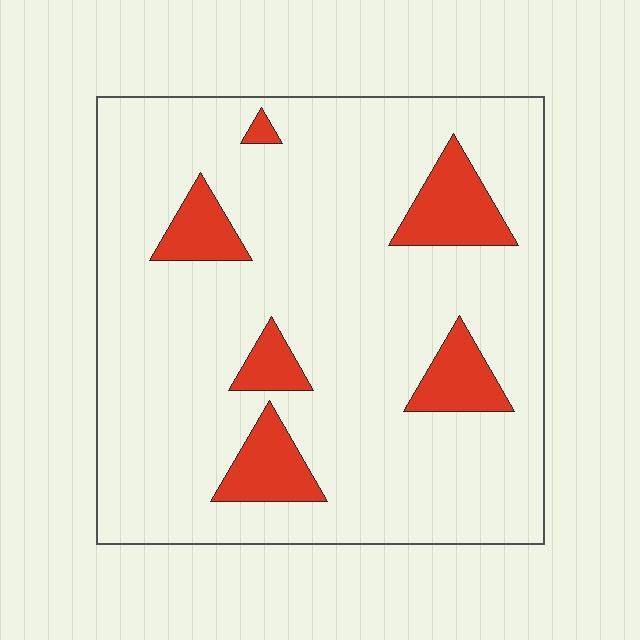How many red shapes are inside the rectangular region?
6.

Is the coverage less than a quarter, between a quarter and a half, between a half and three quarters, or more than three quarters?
Less than a quarter.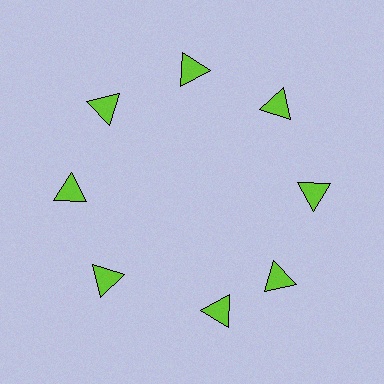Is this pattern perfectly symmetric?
No. The 8 lime triangles are arranged in a ring, but one element near the 6 o'clock position is rotated out of alignment along the ring, breaking the 8-fold rotational symmetry.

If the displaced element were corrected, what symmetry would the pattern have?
It would have 8-fold rotational symmetry — the pattern would map onto itself every 45 degrees.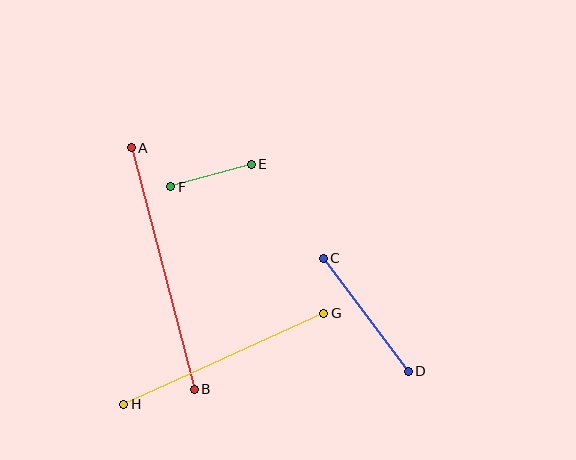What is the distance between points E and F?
The distance is approximately 83 pixels.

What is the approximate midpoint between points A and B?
The midpoint is at approximately (163, 269) pixels.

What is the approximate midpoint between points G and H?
The midpoint is at approximately (224, 359) pixels.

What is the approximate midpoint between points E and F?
The midpoint is at approximately (211, 175) pixels.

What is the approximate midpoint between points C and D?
The midpoint is at approximately (366, 315) pixels.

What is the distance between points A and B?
The distance is approximately 250 pixels.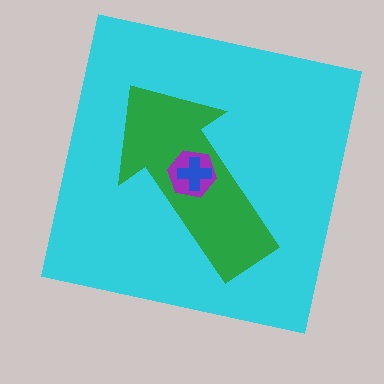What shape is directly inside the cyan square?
The green arrow.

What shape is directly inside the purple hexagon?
The blue cross.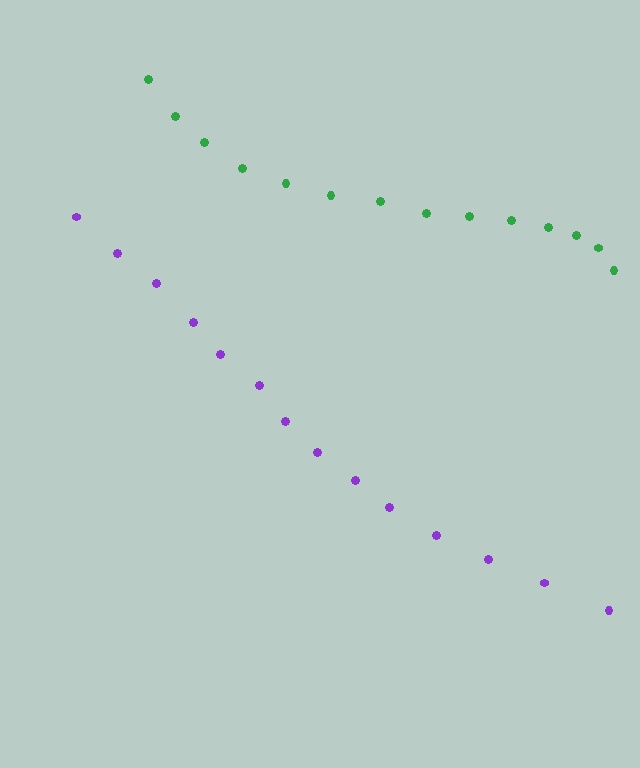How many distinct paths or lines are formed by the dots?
There are 2 distinct paths.